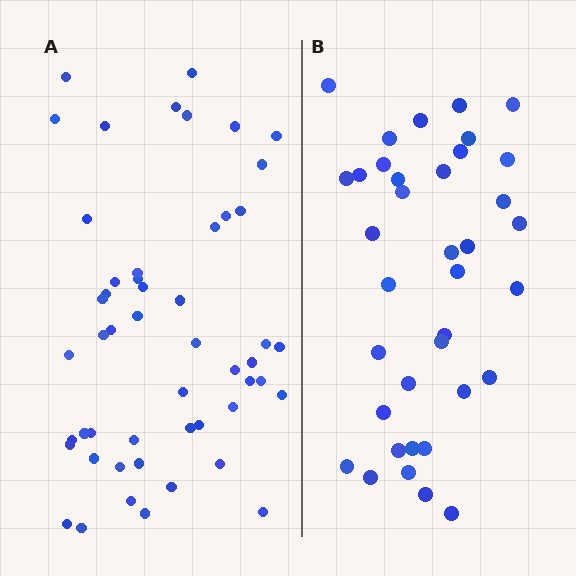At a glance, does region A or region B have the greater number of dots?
Region A (the left region) has more dots.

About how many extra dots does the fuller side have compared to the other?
Region A has approximately 15 more dots than region B.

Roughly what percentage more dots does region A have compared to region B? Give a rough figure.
About 40% more.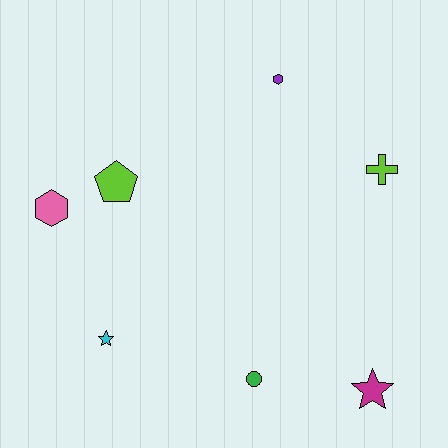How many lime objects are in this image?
There are 2 lime objects.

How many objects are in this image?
There are 7 objects.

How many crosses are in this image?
There is 1 cross.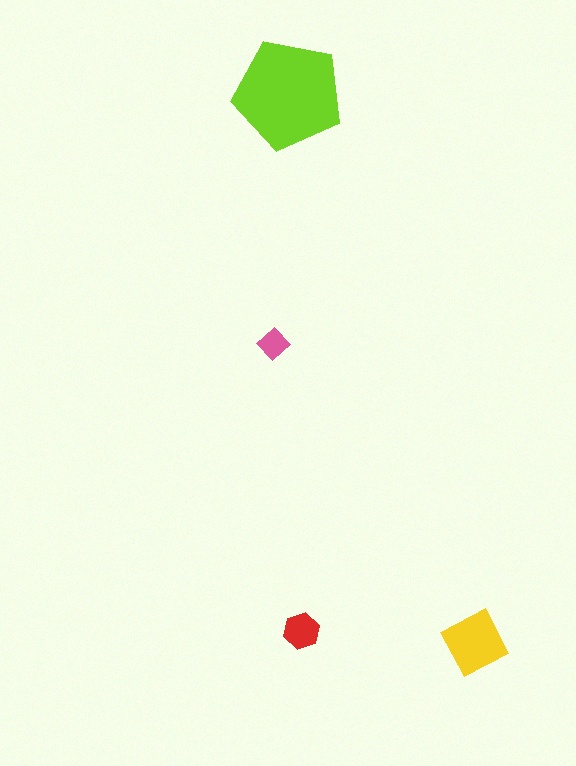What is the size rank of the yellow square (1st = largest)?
2nd.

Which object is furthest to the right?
The yellow square is rightmost.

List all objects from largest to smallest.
The lime pentagon, the yellow square, the red hexagon, the pink diamond.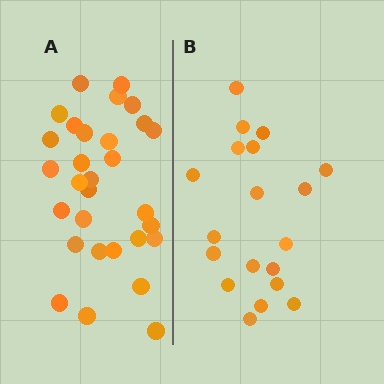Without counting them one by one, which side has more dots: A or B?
Region A (the left region) has more dots.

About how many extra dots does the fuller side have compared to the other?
Region A has roughly 12 or so more dots than region B.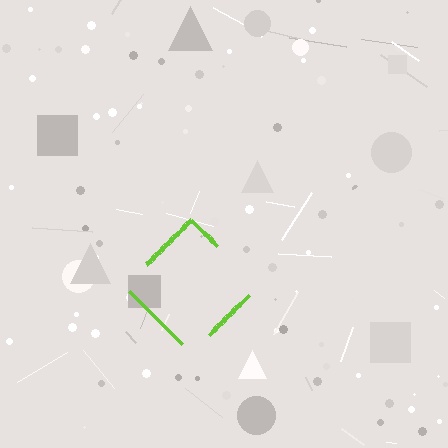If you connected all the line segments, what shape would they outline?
They would outline a diamond.